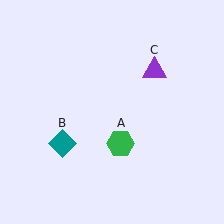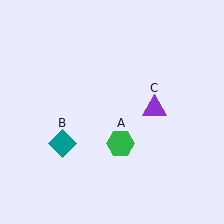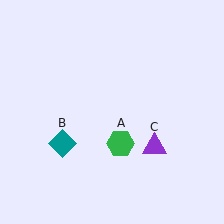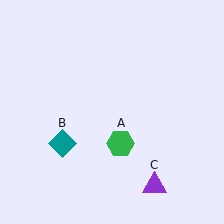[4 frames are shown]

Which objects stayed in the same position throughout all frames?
Green hexagon (object A) and teal diamond (object B) remained stationary.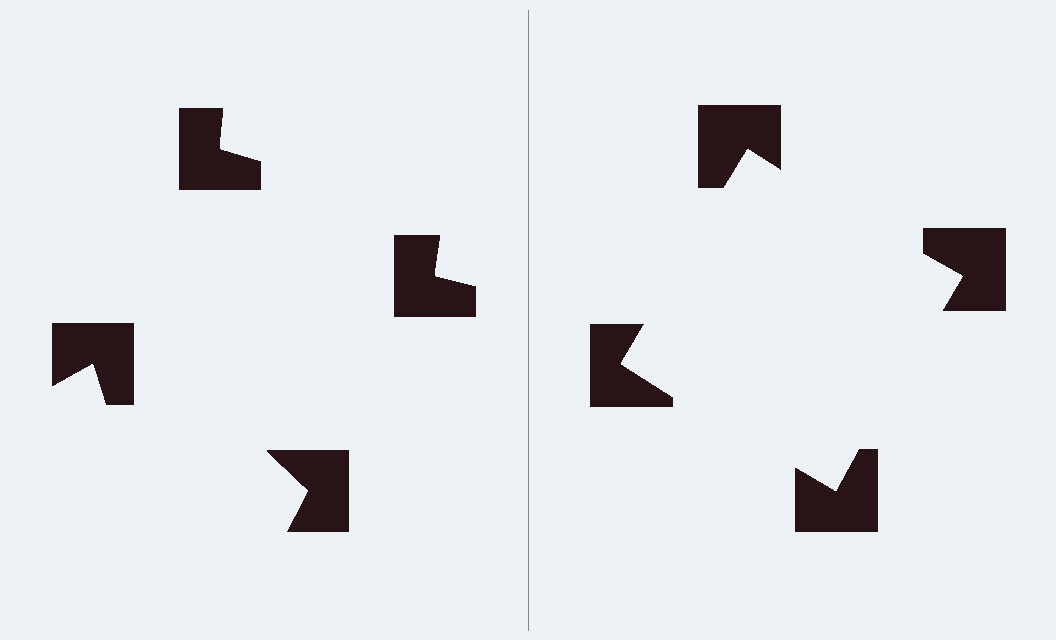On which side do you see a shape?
An illusory square appears on the right side. On the left side the wedge cuts are rotated, so no coherent shape forms.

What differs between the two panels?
The notched squares are positioned identically on both sides; only the wedge orientations differ. On the right they align to a square; on the left they are misaligned.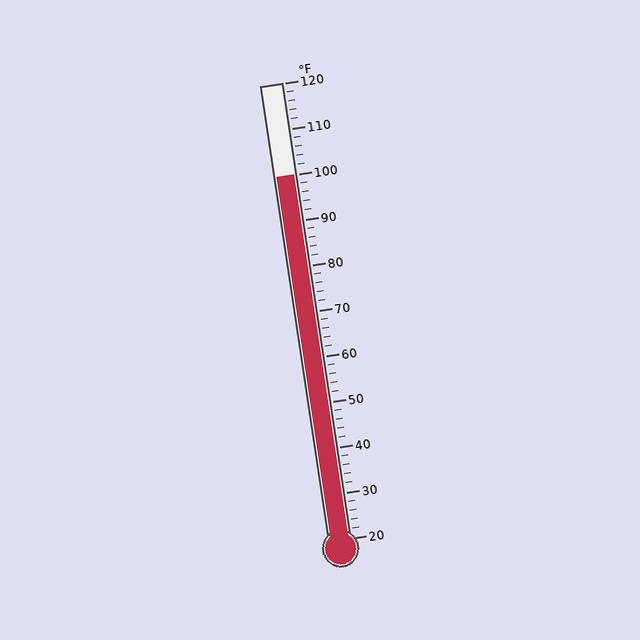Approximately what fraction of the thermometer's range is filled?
The thermometer is filled to approximately 80% of its range.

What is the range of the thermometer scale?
The thermometer scale ranges from 20°F to 120°F.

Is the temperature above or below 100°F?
The temperature is at 100°F.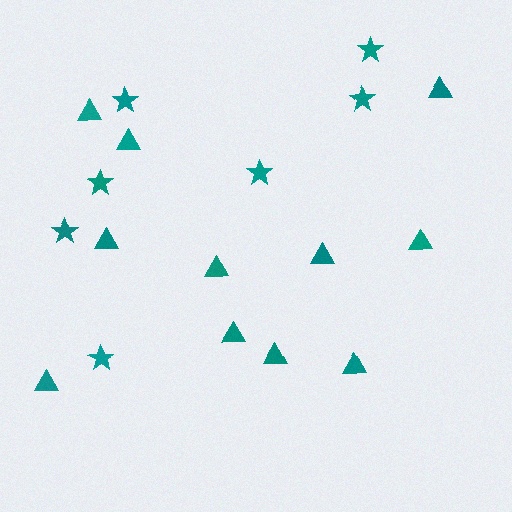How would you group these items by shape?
There are 2 groups: one group of stars (7) and one group of triangles (11).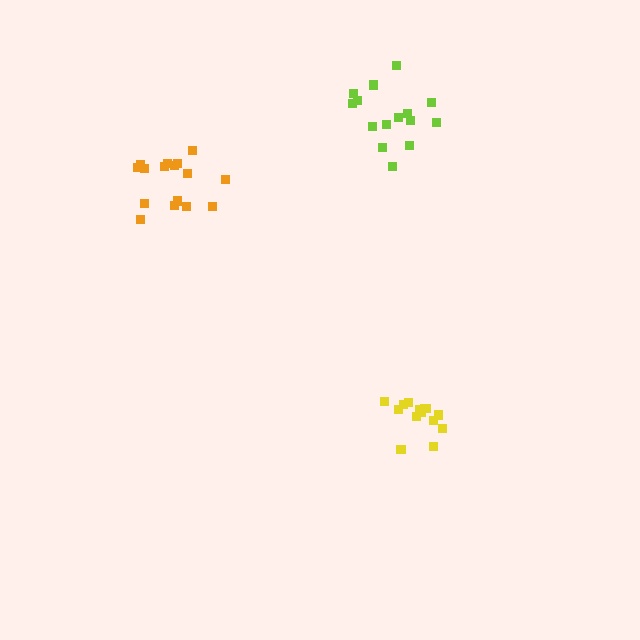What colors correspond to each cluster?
The clusters are colored: yellow, orange, lime.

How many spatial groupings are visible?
There are 3 spatial groupings.